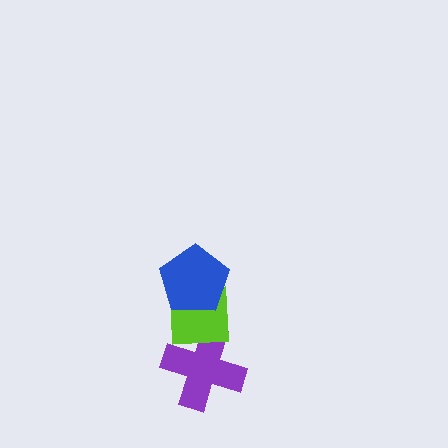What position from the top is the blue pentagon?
The blue pentagon is 1st from the top.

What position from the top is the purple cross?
The purple cross is 3rd from the top.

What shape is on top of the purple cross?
The lime square is on top of the purple cross.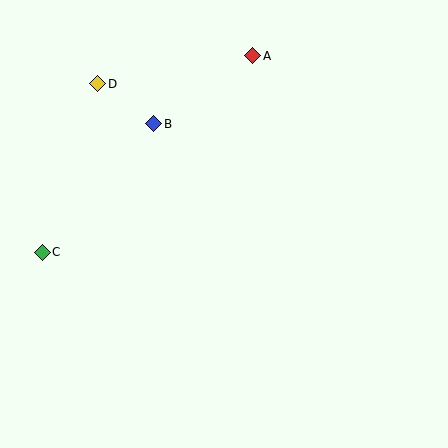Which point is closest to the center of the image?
Point B at (154, 124) is closest to the center.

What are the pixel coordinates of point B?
Point B is at (154, 124).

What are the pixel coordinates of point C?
Point C is at (42, 252).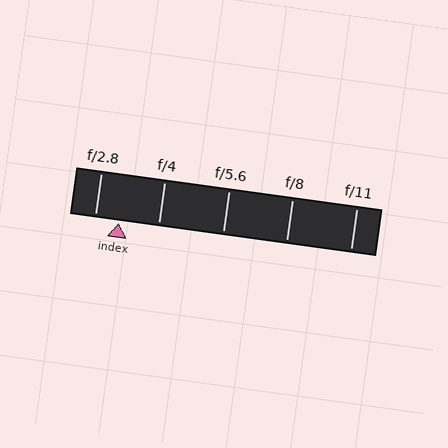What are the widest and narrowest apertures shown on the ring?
The widest aperture shown is f/2.8 and the narrowest is f/11.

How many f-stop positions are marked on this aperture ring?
There are 5 f-stop positions marked.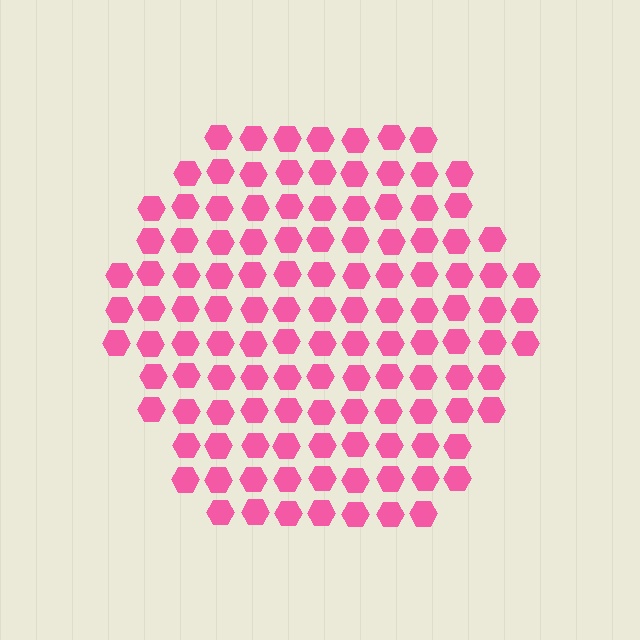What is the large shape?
The large shape is a hexagon.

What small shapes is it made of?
It is made of small hexagons.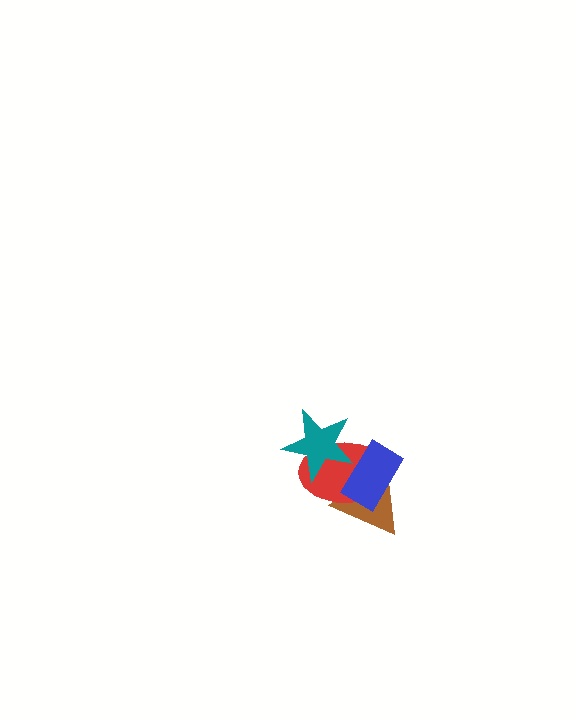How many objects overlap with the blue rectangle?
3 objects overlap with the blue rectangle.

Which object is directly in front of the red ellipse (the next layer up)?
The blue rectangle is directly in front of the red ellipse.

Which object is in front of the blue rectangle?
The teal star is in front of the blue rectangle.